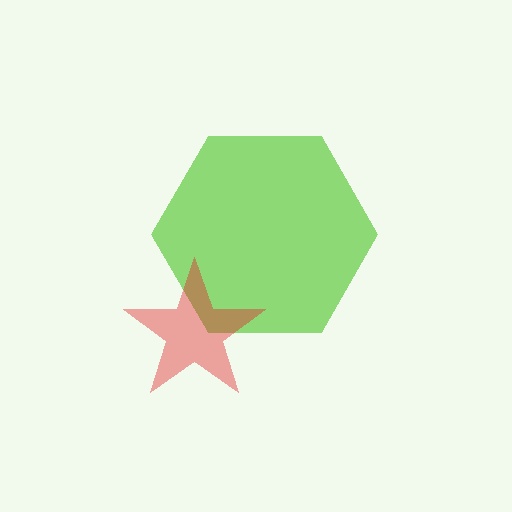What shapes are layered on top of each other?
The layered shapes are: a lime hexagon, a red star.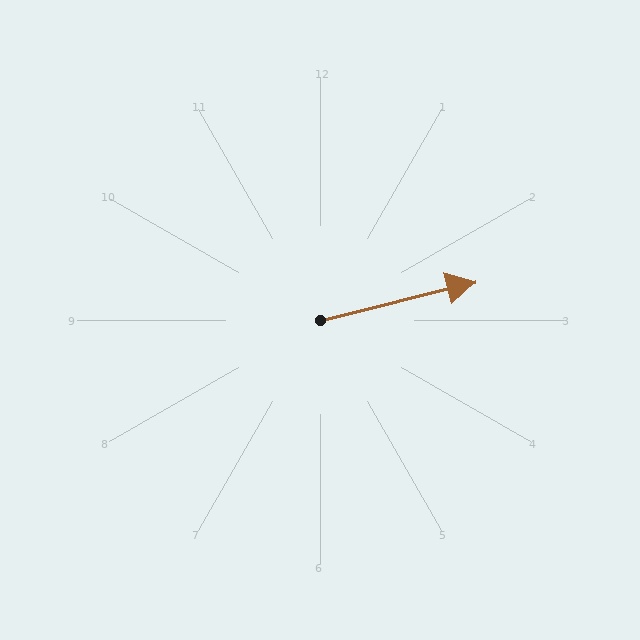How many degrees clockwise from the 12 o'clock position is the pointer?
Approximately 76 degrees.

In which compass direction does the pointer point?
East.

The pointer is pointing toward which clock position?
Roughly 3 o'clock.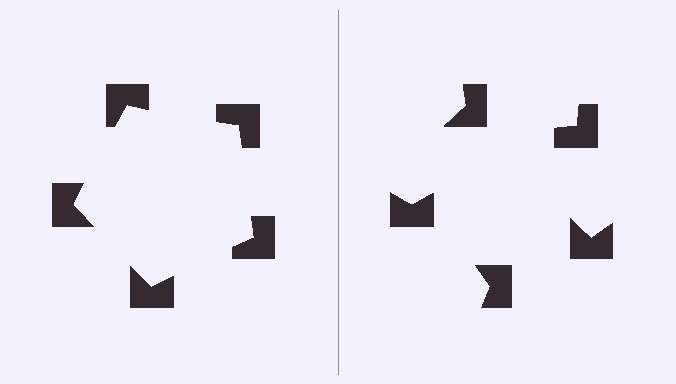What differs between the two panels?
The notched squares are positioned identically on both sides; only the wedge orientations differ. On the left they align to a pentagon; on the right they are misaligned.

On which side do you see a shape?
An illusory pentagon appears on the left side. On the right side the wedge cuts are rotated, so no coherent shape forms.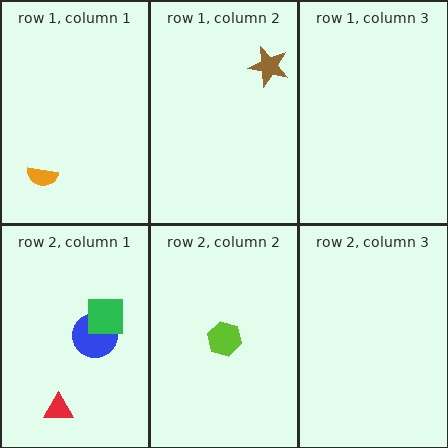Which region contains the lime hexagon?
The row 2, column 2 region.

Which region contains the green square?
The row 2, column 1 region.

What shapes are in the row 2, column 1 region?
The red triangle, the blue circle, the green square.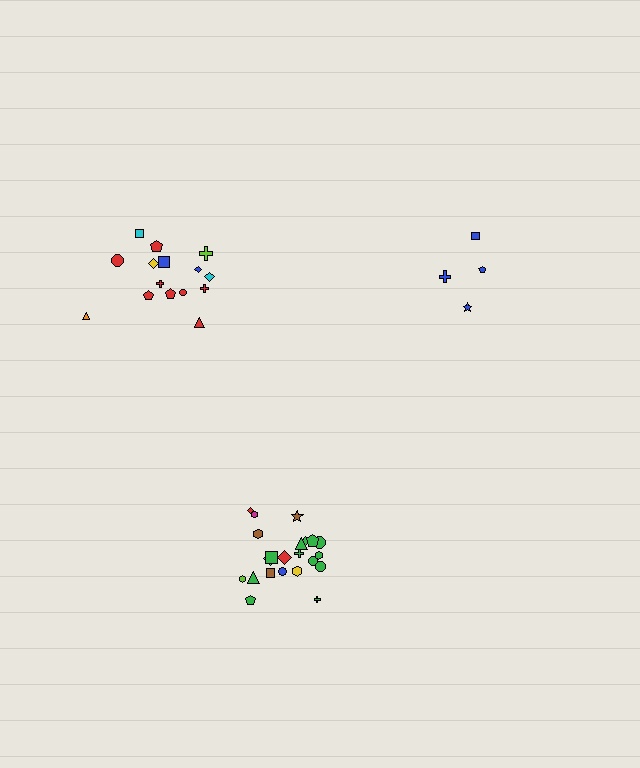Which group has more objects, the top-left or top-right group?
The top-left group.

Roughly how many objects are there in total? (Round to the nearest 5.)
Roughly 40 objects in total.